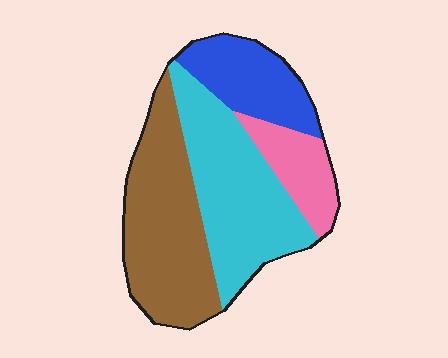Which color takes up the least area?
Pink, at roughly 15%.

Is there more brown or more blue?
Brown.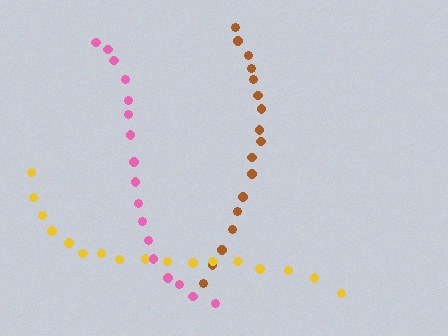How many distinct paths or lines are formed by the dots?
There are 3 distinct paths.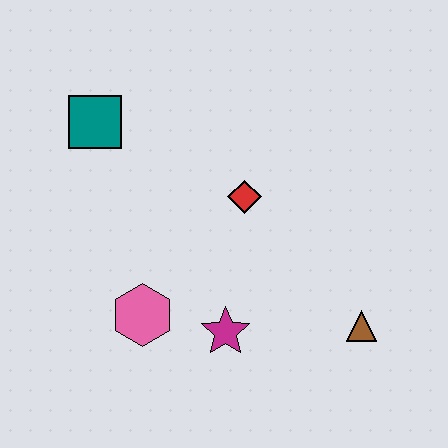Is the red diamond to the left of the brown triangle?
Yes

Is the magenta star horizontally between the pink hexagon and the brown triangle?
Yes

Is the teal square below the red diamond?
No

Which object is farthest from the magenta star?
The teal square is farthest from the magenta star.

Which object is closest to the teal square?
The red diamond is closest to the teal square.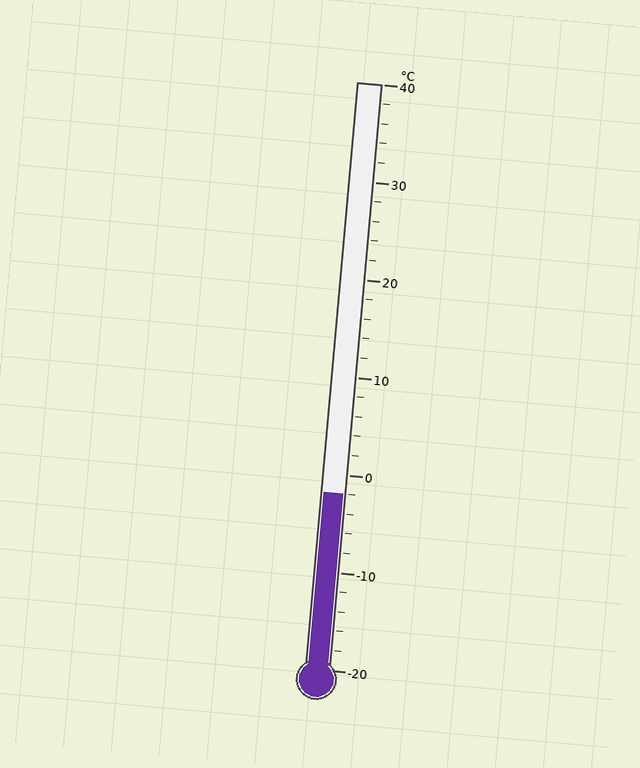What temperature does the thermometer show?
The thermometer shows approximately -2°C.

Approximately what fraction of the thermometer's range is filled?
The thermometer is filled to approximately 30% of its range.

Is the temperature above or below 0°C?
The temperature is below 0°C.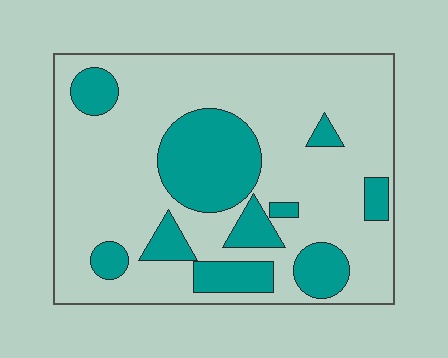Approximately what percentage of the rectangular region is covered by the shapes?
Approximately 25%.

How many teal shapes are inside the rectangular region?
10.